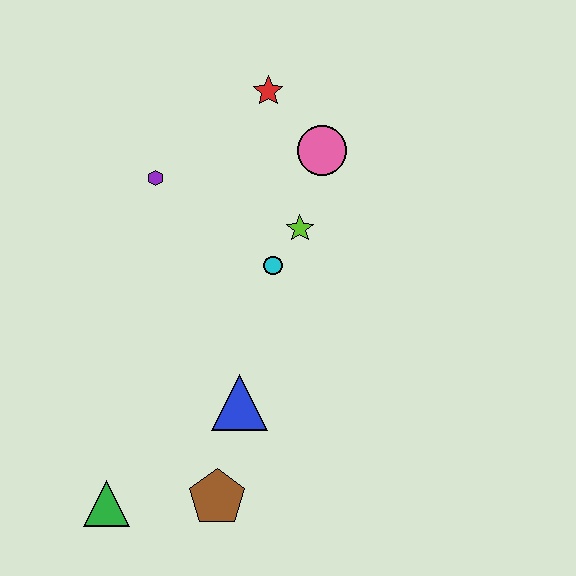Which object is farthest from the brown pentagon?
The red star is farthest from the brown pentagon.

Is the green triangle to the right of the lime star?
No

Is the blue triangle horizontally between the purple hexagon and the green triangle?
No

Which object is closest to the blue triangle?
The brown pentagon is closest to the blue triangle.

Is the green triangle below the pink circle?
Yes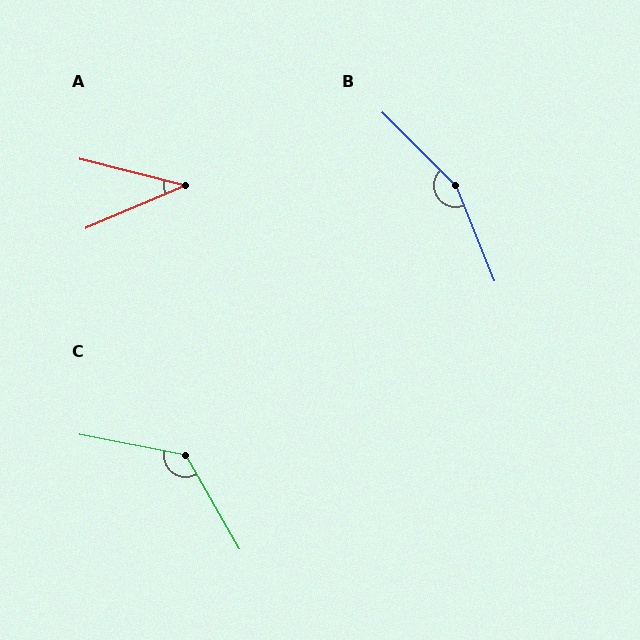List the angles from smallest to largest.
A (38°), C (131°), B (157°).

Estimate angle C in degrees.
Approximately 131 degrees.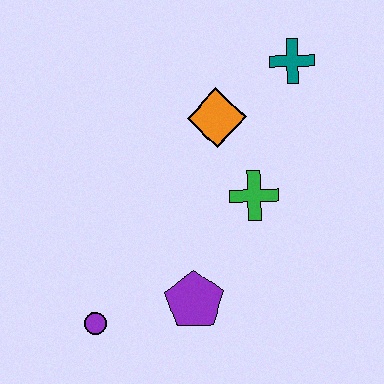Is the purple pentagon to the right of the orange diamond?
No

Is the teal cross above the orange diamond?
Yes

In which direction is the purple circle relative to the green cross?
The purple circle is to the left of the green cross.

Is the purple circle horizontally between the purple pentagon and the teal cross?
No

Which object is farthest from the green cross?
The purple circle is farthest from the green cross.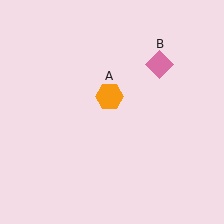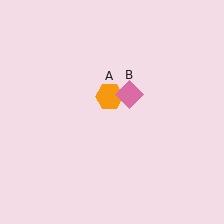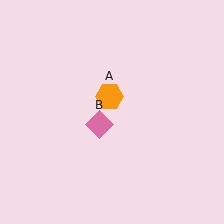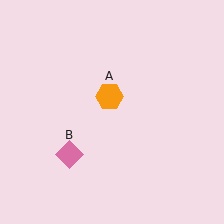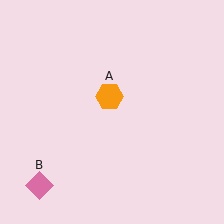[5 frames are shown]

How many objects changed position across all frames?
1 object changed position: pink diamond (object B).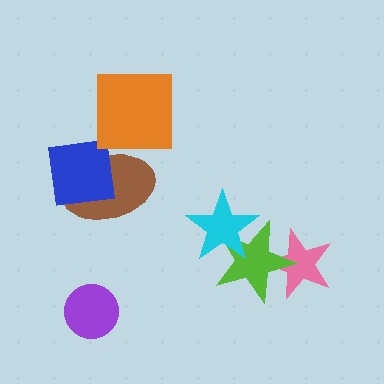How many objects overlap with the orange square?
0 objects overlap with the orange square.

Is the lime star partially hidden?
Yes, it is partially covered by another shape.